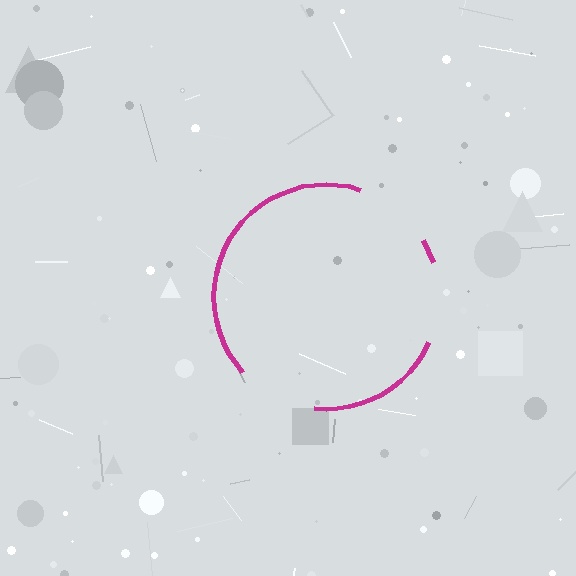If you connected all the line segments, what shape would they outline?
They would outline a circle.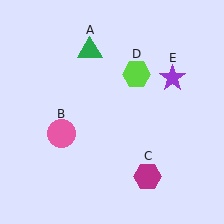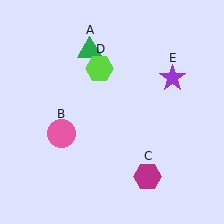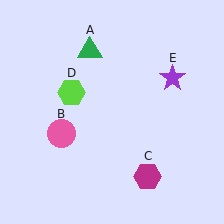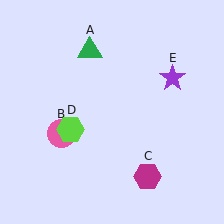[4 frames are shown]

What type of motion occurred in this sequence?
The lime hexagon (object D) rotated counterclockwise around the center of the scene.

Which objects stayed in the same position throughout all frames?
Green triangle (object A) and pink circle (object B) and magenta hexagon (object C) and purple star (object E) remained stationary.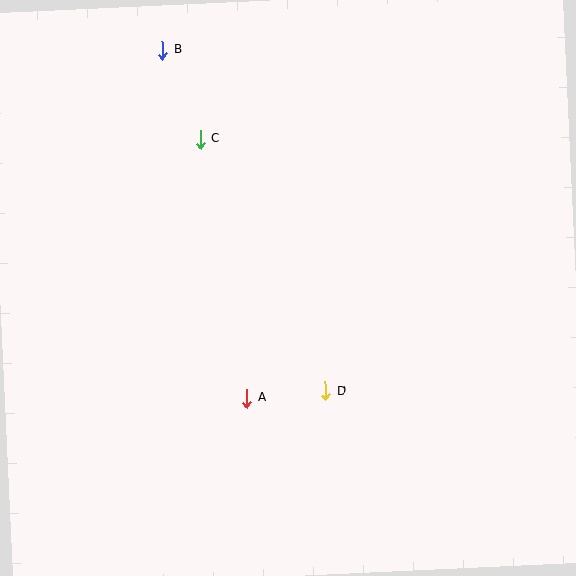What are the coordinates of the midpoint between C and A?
The midpoint between C and A is at (223, 269).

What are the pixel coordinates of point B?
Point B is at (162, 50).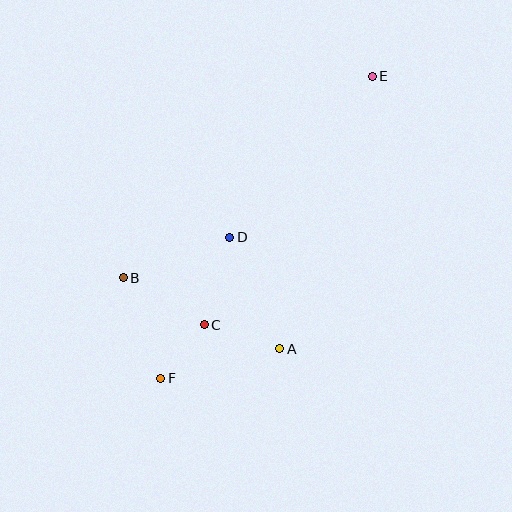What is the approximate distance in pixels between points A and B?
The distance between A and B is approximately 172 pixels.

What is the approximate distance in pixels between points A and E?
The distance between A and E is approximately 288 pixels.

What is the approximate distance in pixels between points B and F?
The distance between B and F is approximately 107 pixels.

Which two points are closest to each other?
Points C and F are closest to each other.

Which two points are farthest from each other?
Points E and F are farthest from each other.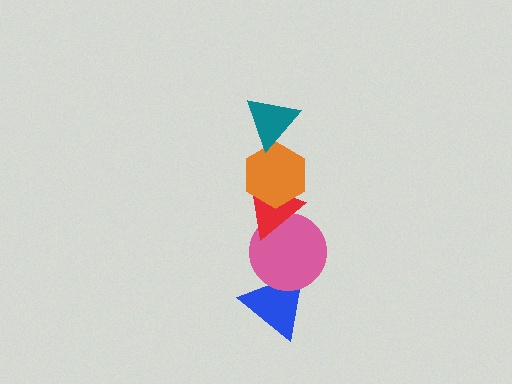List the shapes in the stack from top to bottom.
From top to bottom: the teal triangle, the orange hexagon, the red triangle, the pink circle, the blue triangle.